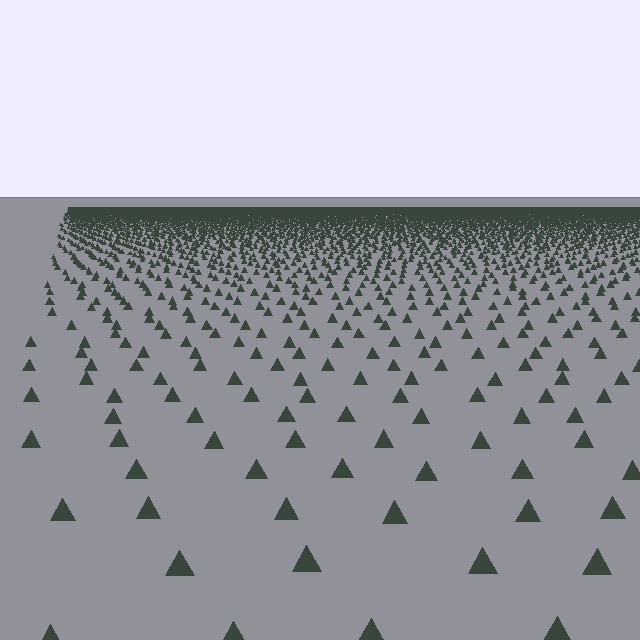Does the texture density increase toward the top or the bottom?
Density increases toward the top.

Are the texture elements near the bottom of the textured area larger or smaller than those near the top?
Larger. Near the bottom, elements are closer to the viewer and appear at a bigger on-screen size.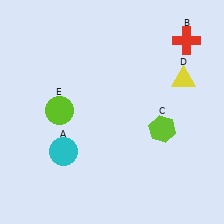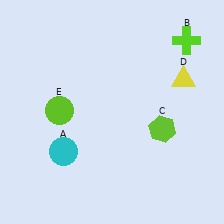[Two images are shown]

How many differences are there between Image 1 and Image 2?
There is 1 difference between the two images.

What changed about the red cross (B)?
In Image 1, B is red. In Image 2, it changed to lime.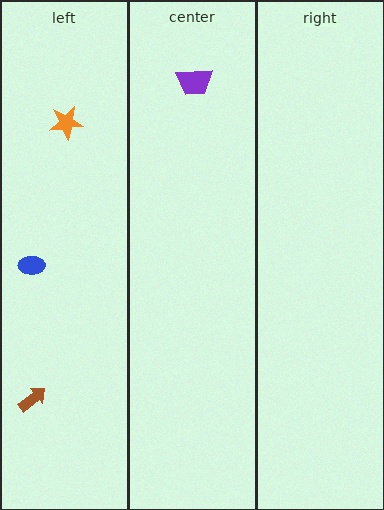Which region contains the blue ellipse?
The left region.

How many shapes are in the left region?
3.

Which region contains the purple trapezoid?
The center region.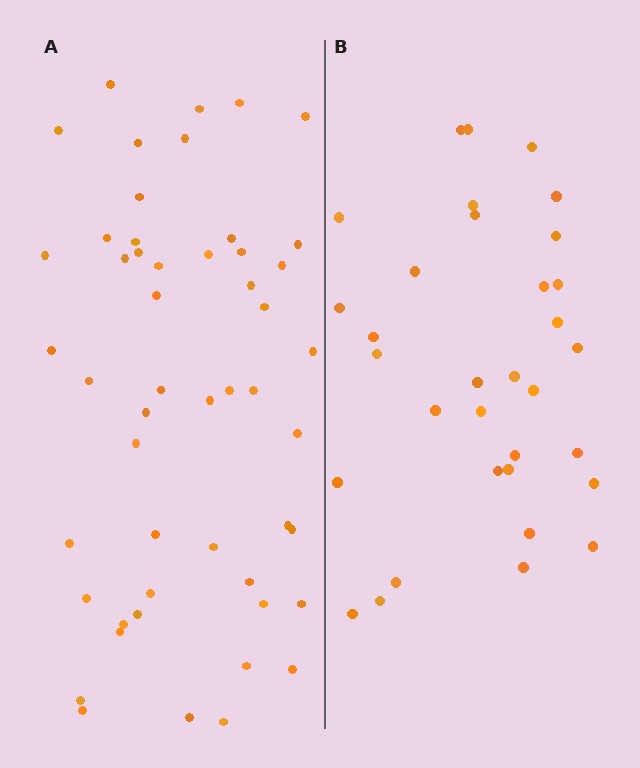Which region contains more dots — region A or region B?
Region A (the left region) has more dots.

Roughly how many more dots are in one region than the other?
Region A has approximately 20 more dots than region B.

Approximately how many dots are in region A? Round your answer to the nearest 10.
About 50 dots. (The exact count is 51, which rounds to 50.)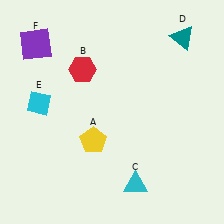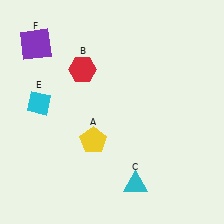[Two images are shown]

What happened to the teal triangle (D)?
The teal triangle (D) was removed in Image 2. It was in the top-right area of Image 1.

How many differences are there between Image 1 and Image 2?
There is 1 difference between the two images.